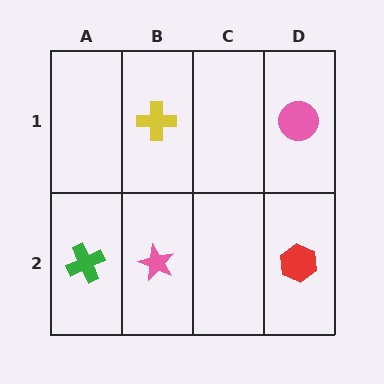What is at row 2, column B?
A pink star.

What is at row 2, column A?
A green cross.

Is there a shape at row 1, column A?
No, that cell is empty.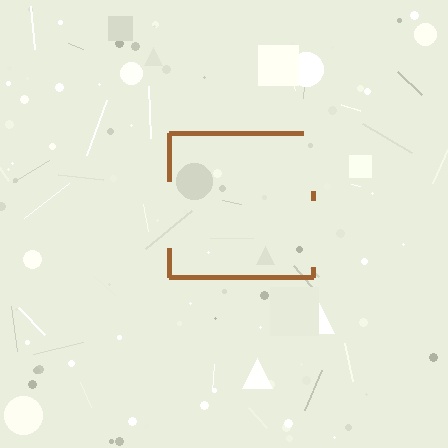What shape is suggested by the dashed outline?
The dashed outline suggests a square.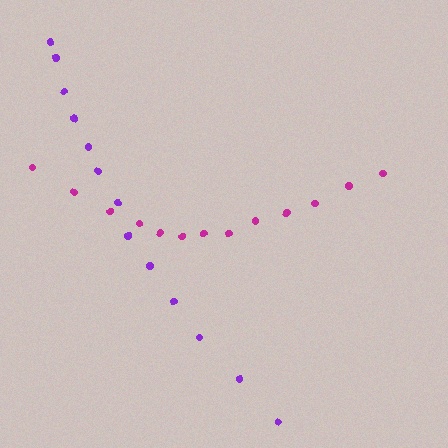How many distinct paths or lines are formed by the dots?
There are 2 distinct paths.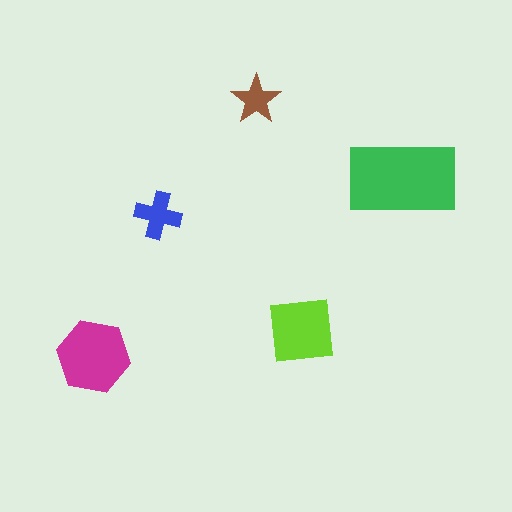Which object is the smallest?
The brown star.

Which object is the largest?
The green rectangle.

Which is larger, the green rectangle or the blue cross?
The green rectangle.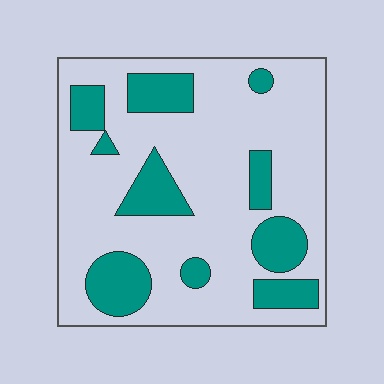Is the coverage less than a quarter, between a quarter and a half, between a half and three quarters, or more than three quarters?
Between a quarter and a half.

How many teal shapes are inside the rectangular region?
10.